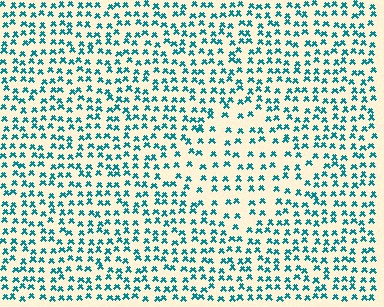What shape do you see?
I see a diamond.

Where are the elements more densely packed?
The elements are more densely packed outside the diamond boundary.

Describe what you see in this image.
The image contains small teal elements arranged at two different densities. A diamond-shaped region is visible where the elements are less densely packed than the surrounding area.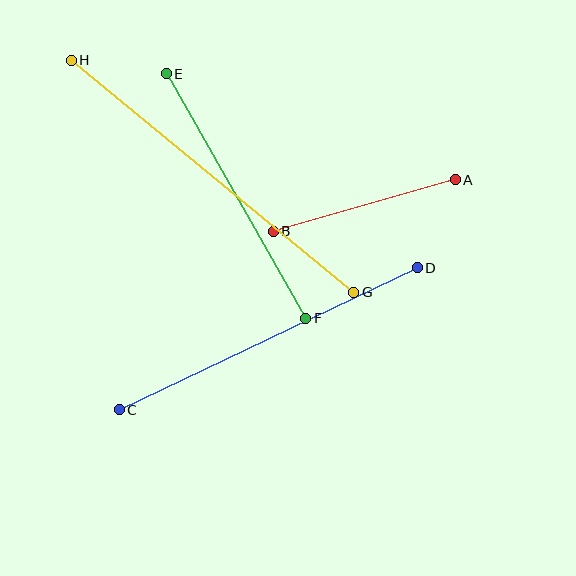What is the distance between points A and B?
The distance is approximately 189 pixels.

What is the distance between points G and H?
The distance is approximately 366 pixels.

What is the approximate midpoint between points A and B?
The midpoint is at approximately (364, 206) pixels.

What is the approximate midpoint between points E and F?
The midpoint is at approximately (236, 196) pixels.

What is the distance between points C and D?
The distance is approximately 330 pixels.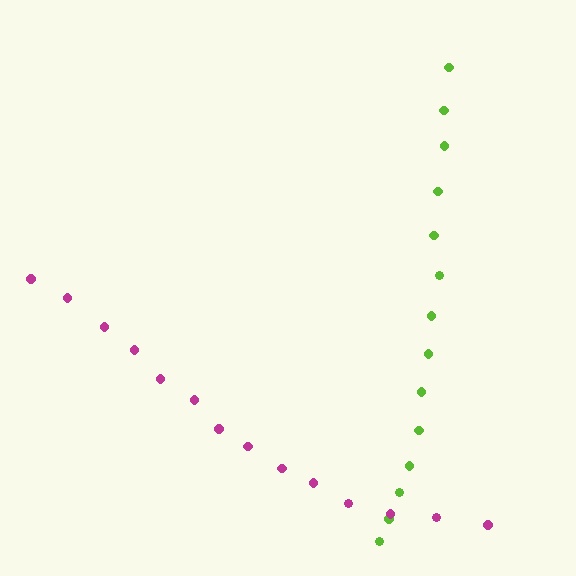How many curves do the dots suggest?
There are 2 distinct paths.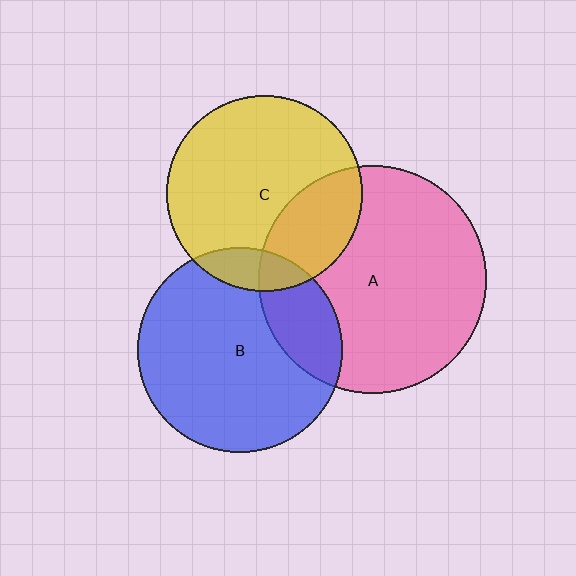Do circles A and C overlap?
Yes.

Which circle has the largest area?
Circle A (pink).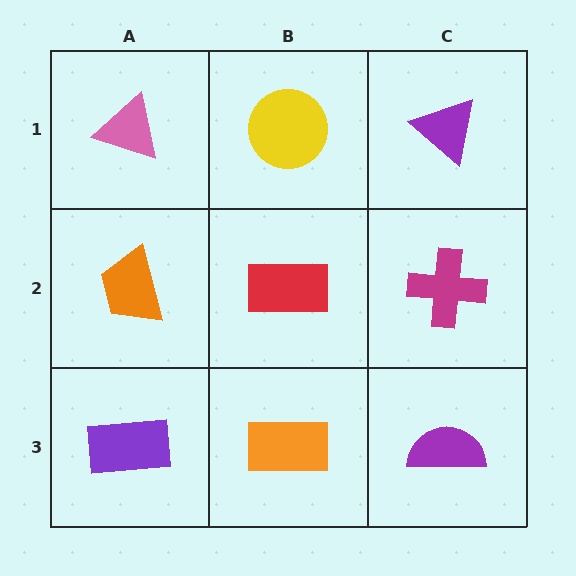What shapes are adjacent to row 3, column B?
A red rectangle (row 2, column B), a purple rectangle (row 3, column A), a purple semicircle (row 3, column C).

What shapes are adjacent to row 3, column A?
An orange trapezoid (row 2, column A), an orange rectangle (row 3, column B).